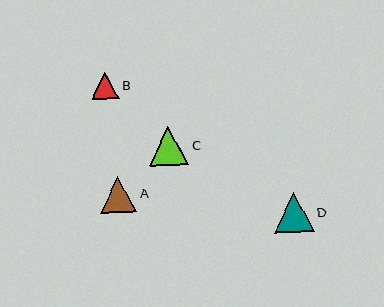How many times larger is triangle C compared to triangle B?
Triangle C is approximately 1.5 times the size of triangle B.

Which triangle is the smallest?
Triangle B is the smallest with a size of approximately 27 pixels.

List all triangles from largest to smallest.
From largest to smallest: D, C, A, B.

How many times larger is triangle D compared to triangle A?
Triangle D is approximately 1.1 times the size of triangle A.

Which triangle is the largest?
Triangle D is the largest with a size of approximately 40 pixels.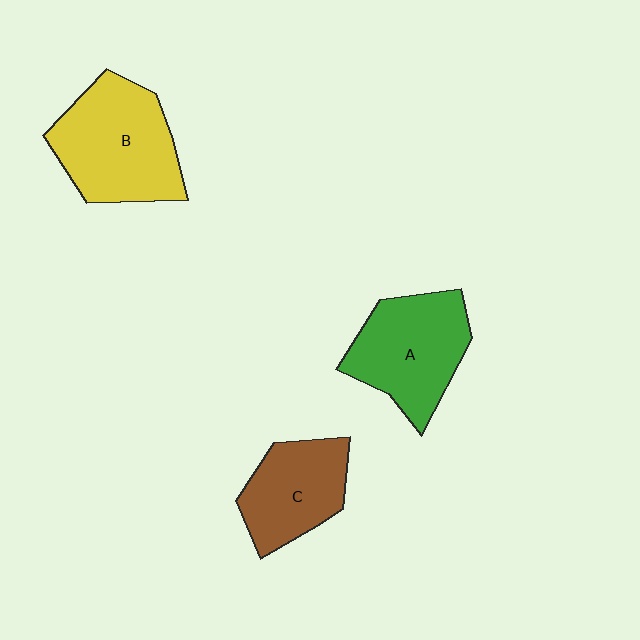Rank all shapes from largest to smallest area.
From largest to smallest: B (yellow), A (green), C (brown).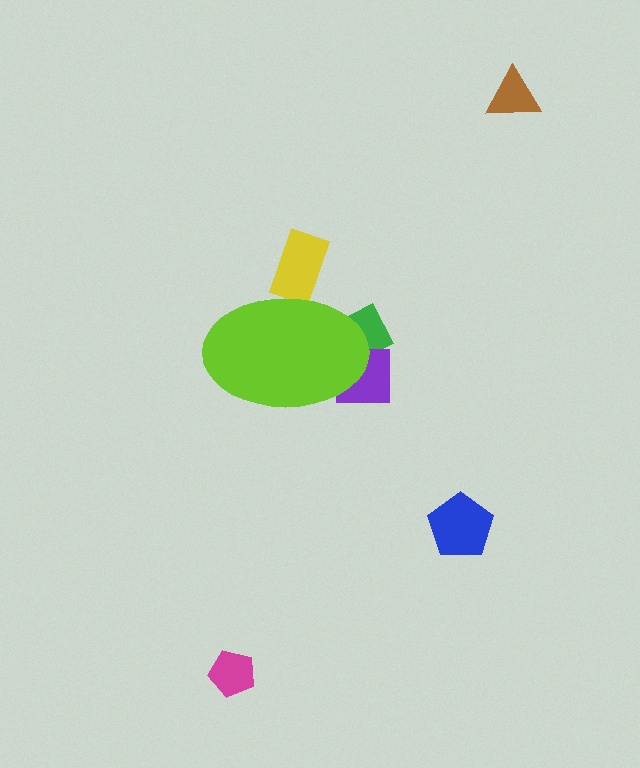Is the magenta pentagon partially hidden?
No, the magenta pentagon is fully visible.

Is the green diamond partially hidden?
Yes, the green diamond is partially hidden behind the lime ellipse.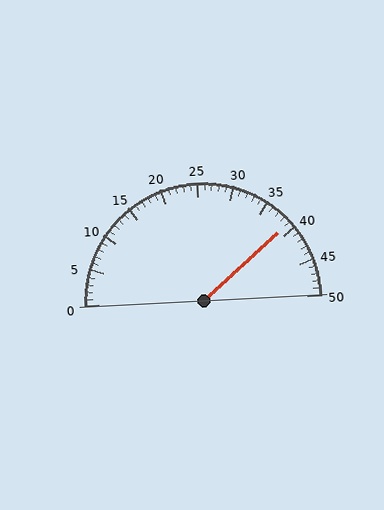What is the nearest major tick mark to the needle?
The nearest major tick mark is 40.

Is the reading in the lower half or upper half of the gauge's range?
The reading is in the upper half of the range (0 to 50).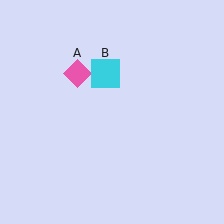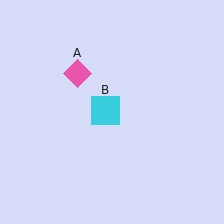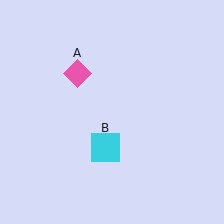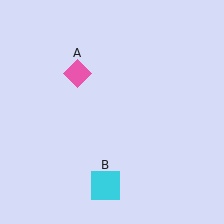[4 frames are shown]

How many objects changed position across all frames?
1 object changed position: cyan square (object B).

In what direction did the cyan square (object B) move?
The cyan square (object B) moved down.